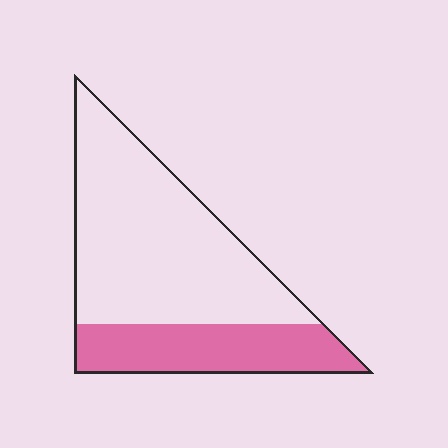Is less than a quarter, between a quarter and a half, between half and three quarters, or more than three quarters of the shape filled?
Between a quarter and a half.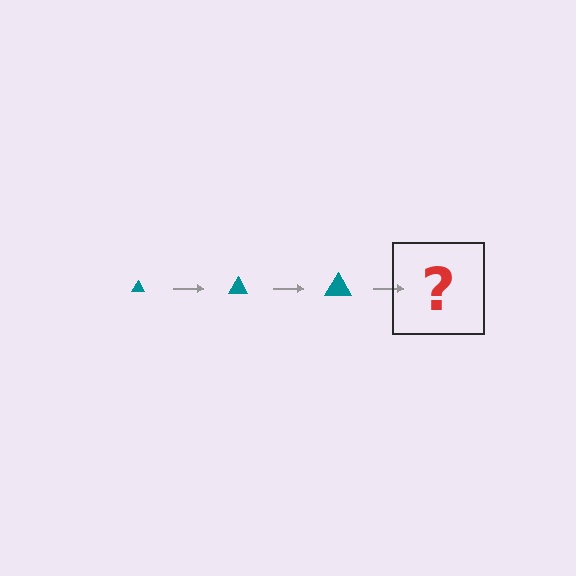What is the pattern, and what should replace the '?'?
The pattern is that the triangle gets progressively larger each step. The '?' should be a teal triangle, larger than the previous one.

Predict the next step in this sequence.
The next step is a teal triangle, larger than the previous one.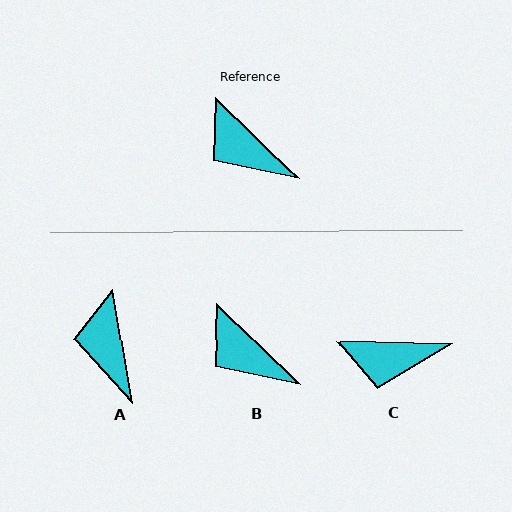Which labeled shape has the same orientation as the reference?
B.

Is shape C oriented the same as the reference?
No, it is off by about 43 degrees.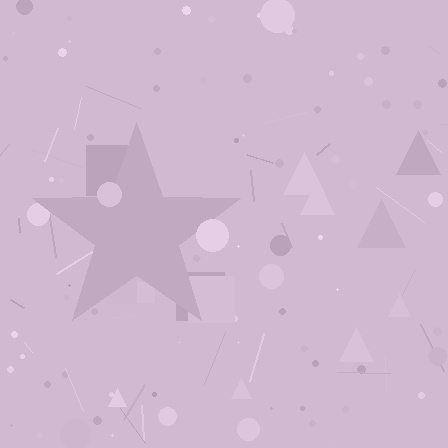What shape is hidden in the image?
A star is hidden in the image.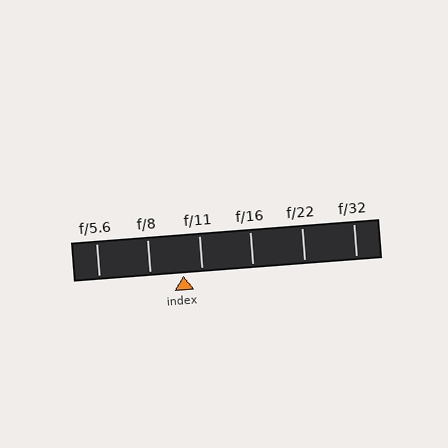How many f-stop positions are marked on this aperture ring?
There are 6 f-stop positions marked.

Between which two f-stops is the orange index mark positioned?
The index mark is between f/8 and f/11.